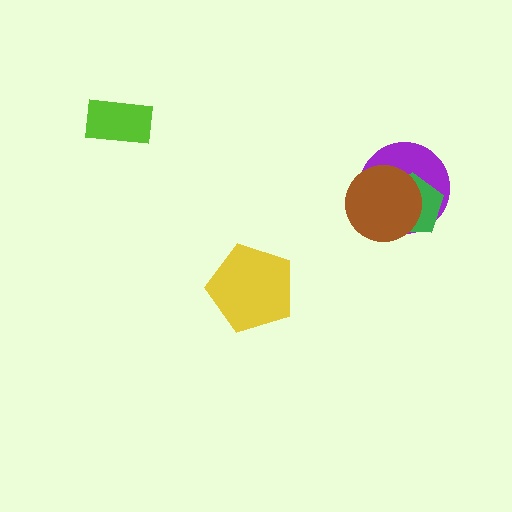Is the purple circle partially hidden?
Yes, it is partially covered by another shape.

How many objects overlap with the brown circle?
2 objects overlap with the brown circle.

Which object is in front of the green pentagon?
The brown circle is in front of the green pentagon.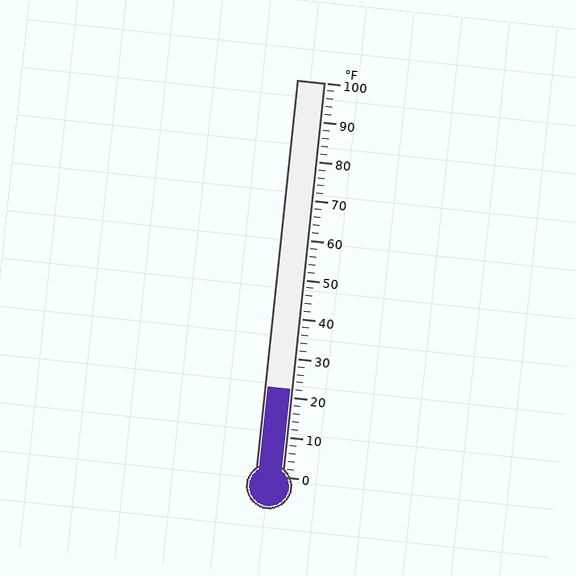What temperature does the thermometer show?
The thermometer shows approximately 22°F.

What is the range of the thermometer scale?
The thermometer scale ranges from 0°F to 100°F.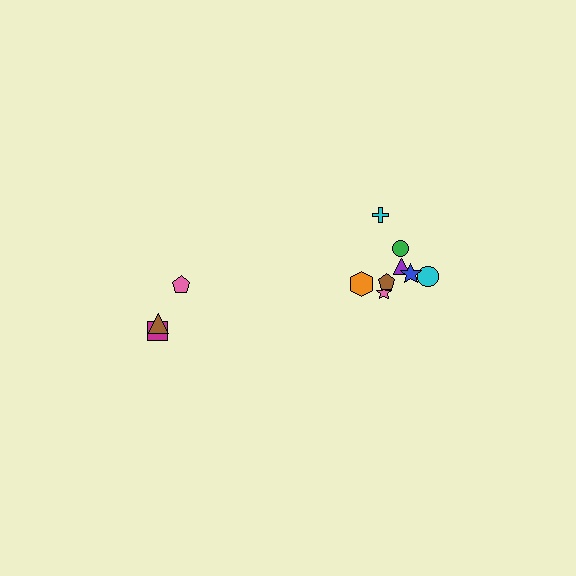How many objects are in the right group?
There are 8 objects.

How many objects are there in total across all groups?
There are 11 objects.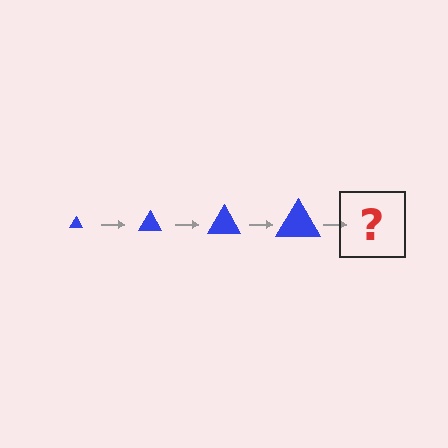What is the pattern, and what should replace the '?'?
The pattern is that the triangle gets progressively larger each step. The '?' should be a blue triangle, larger than the previous one.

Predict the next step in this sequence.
The next step is a blue triangle, larger than the previous one.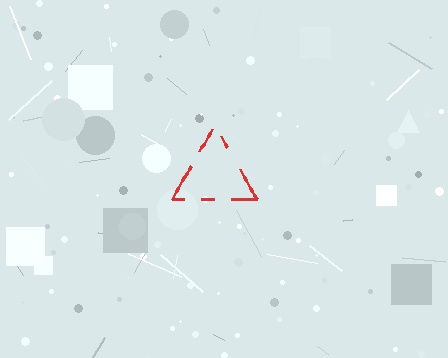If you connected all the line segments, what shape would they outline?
They would outline a triangle.